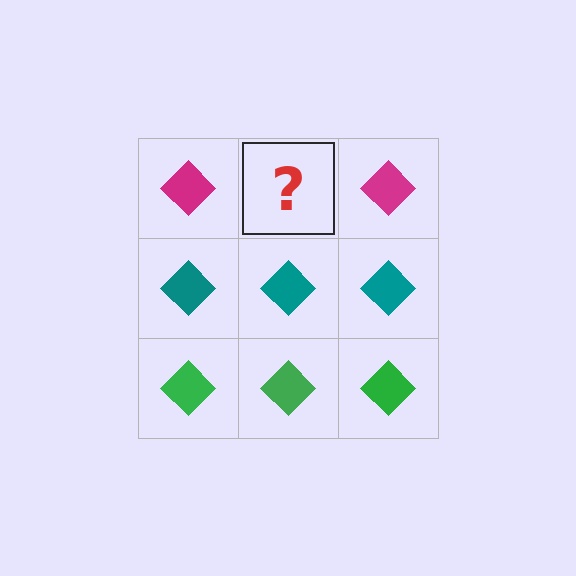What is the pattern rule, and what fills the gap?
The rule is that each row has a consistent color. The gap should be filled with a magenta diamond.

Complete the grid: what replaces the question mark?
The question mark should be replaced with a magenta diamond.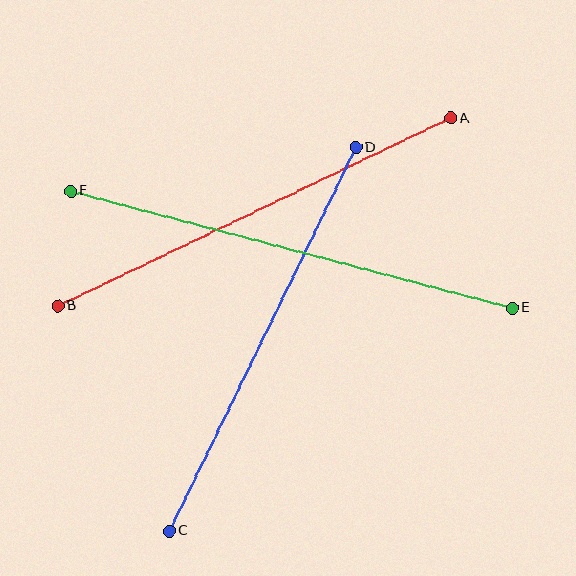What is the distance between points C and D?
The distance is approximately 427 pixels.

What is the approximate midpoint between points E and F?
The midpoint is at approximately (291, 250) pixels.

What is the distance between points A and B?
The distance is approximately 435 pixels.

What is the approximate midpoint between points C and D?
The midpoint is at approximately (263, 339) pixels.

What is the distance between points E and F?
The distance is approximately 457 pixels.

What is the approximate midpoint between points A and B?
The midpoint is at approximately (254, 212) pixels.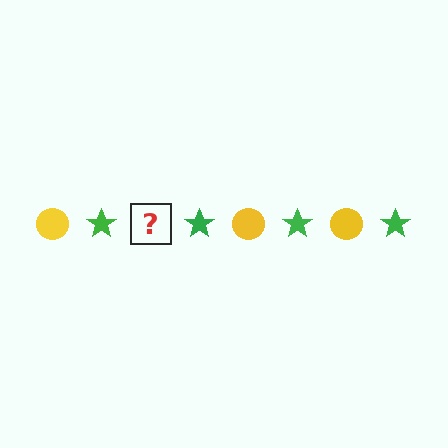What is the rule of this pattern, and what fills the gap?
The rule is that the pattern alternates between yellow circle and green star. The gap should be filled with a yellow circle.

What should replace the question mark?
The question mark should be replaced with a yellow circle.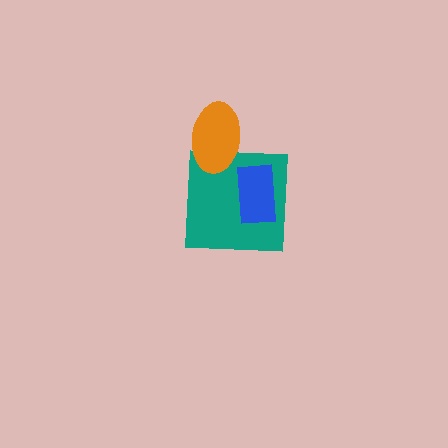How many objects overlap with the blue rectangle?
1 object overlaps with the blue rectangle.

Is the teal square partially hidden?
Yes, it is partially covered by another shape.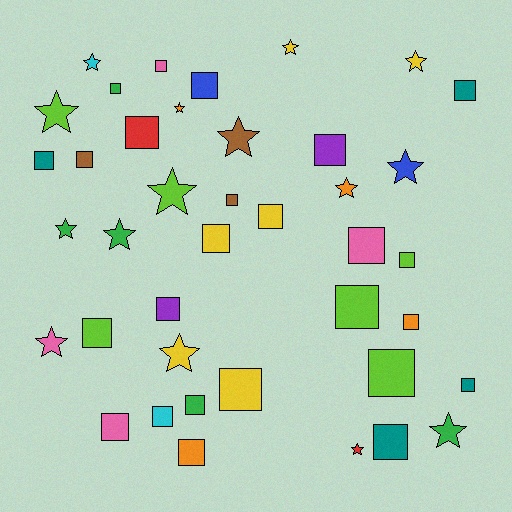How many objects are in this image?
There are 40 objects.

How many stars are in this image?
There are 15 stars.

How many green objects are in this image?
There are 5 green objects.